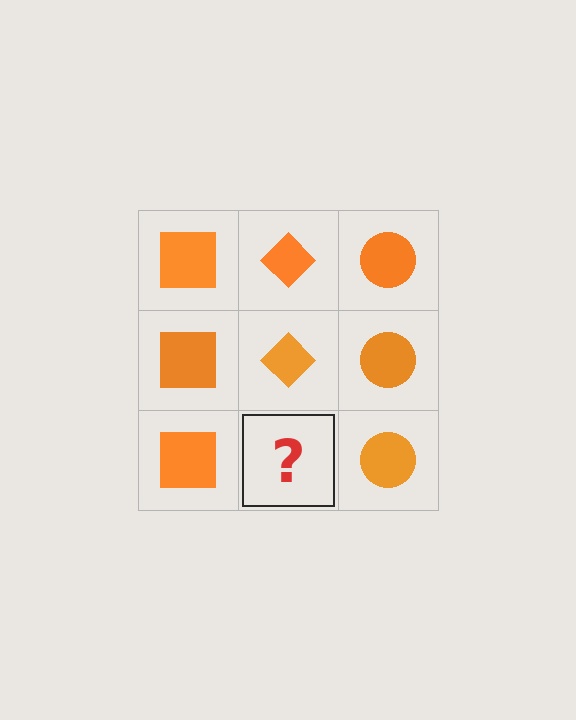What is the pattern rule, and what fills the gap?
The rule is that each column has a consistent shape. The gap should be filled with an orange diamond.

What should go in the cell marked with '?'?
The missing cell should contain an orange diamond.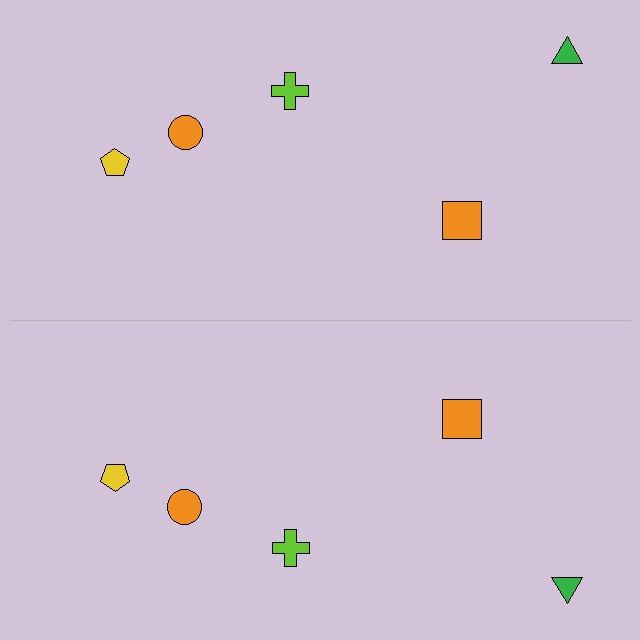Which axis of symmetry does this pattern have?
The pattern has a horizontal axis of symmetry running through the center of the image.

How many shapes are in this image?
There are 10 shapes in this image.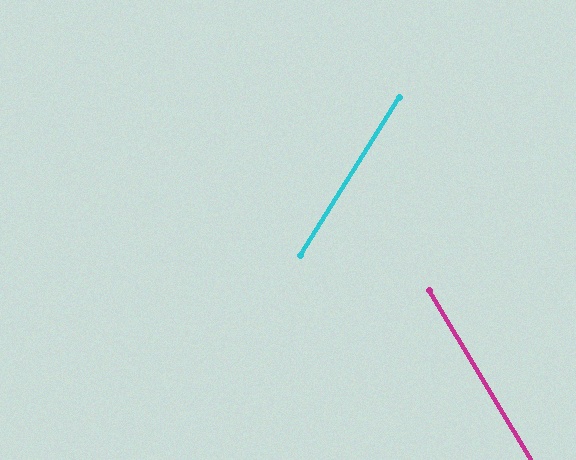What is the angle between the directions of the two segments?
Approximately 63 degrees.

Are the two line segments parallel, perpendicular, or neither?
Neither parallel nor perpendicular — they differ by about 63°.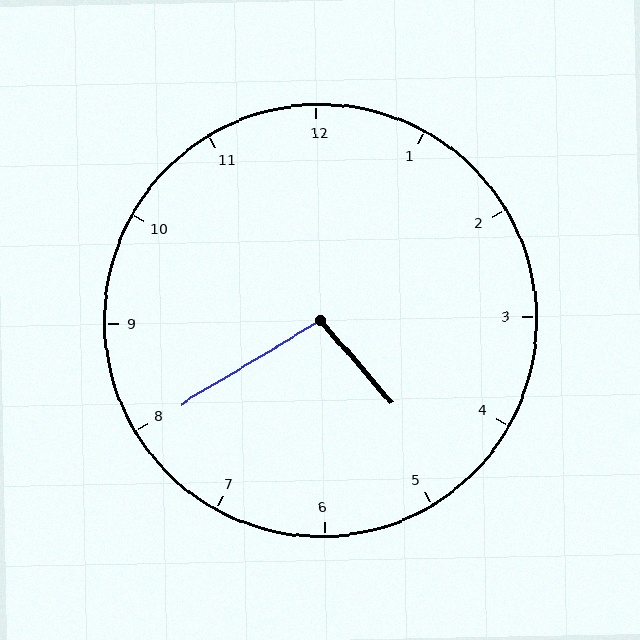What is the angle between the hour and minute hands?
Approximately 100 degrees.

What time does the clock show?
4:40.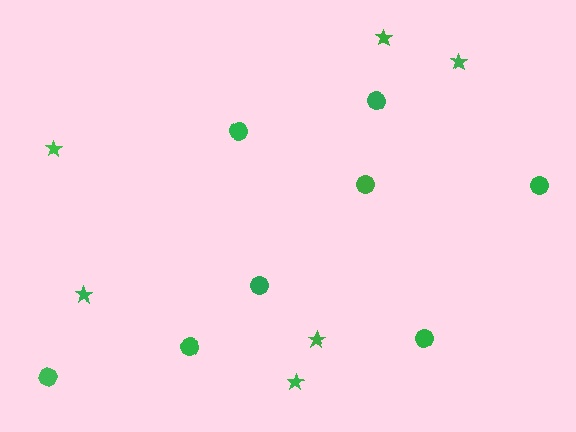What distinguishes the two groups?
There are 2 groups: one group of stars (6) and one group of circles (8).